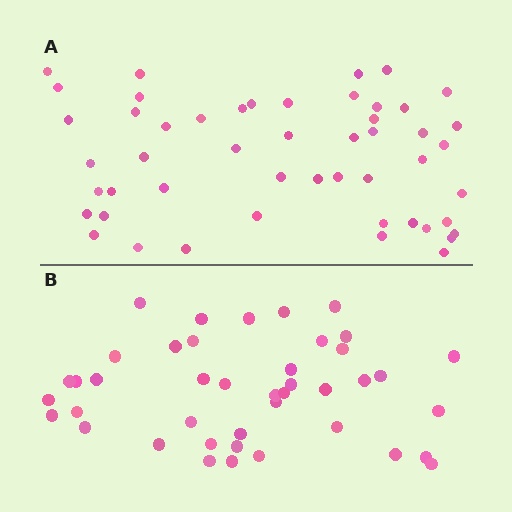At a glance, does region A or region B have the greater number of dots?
Region A (the top region) has more dots.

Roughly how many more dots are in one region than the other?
Region A has roughly 8 or so more dots than region B.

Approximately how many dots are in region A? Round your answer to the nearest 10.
About 50 dots.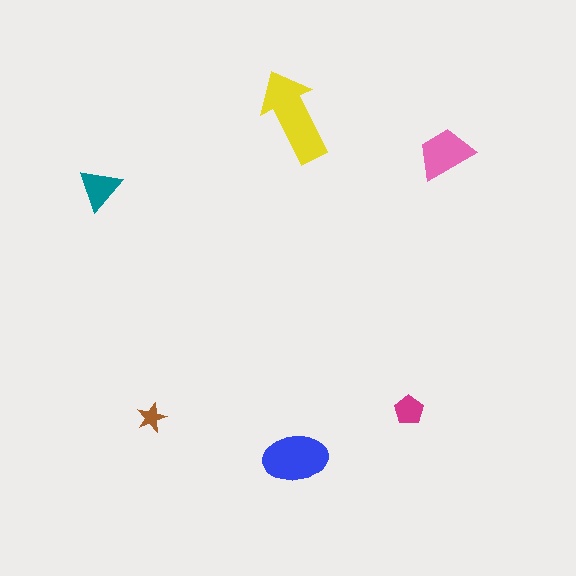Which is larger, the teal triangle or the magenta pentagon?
The teal triangle.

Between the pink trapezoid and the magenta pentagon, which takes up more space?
The pink trapezoid.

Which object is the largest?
The yellow arrow.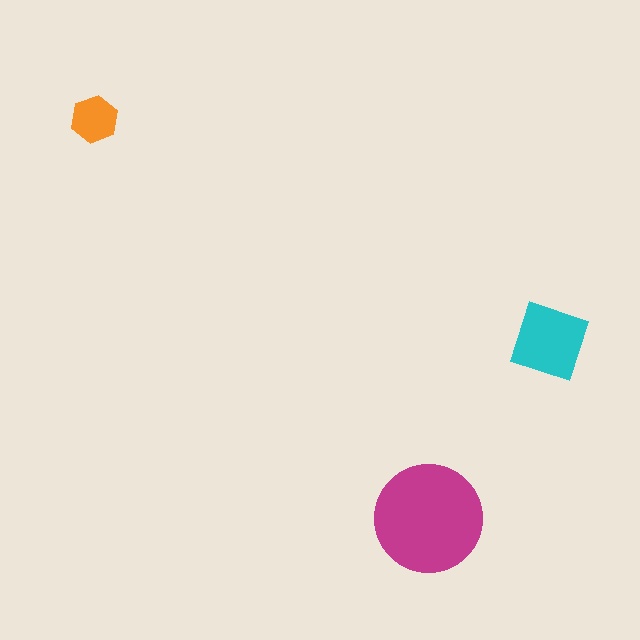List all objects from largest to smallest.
The magenta circle, the cyan diamond, the orange hexagon.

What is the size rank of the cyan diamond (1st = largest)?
2nd.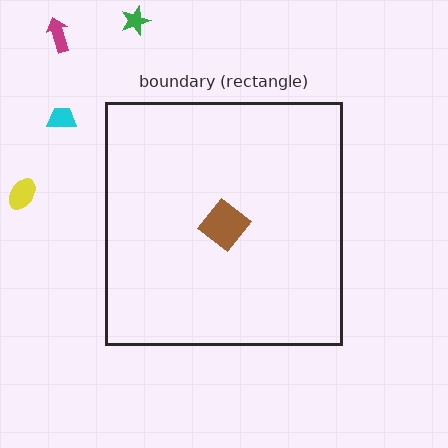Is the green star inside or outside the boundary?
Outside.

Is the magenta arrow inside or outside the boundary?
Outside.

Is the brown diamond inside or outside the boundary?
Inside.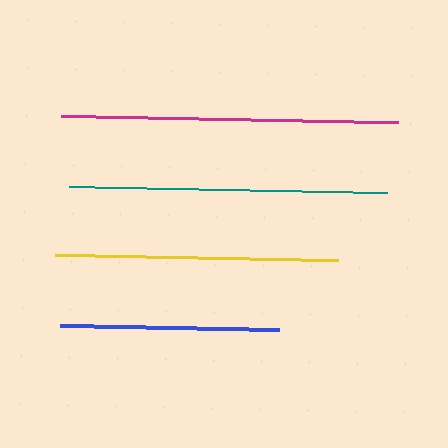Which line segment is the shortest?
The blue line is the shortest at approximately 219 pixels.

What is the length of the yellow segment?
The yellow segment is approximately 283 pixels long.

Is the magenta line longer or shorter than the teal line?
The magenta line is longer than the teal line.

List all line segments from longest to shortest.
From longest to shortest: magenta, teal, yellow, blue.